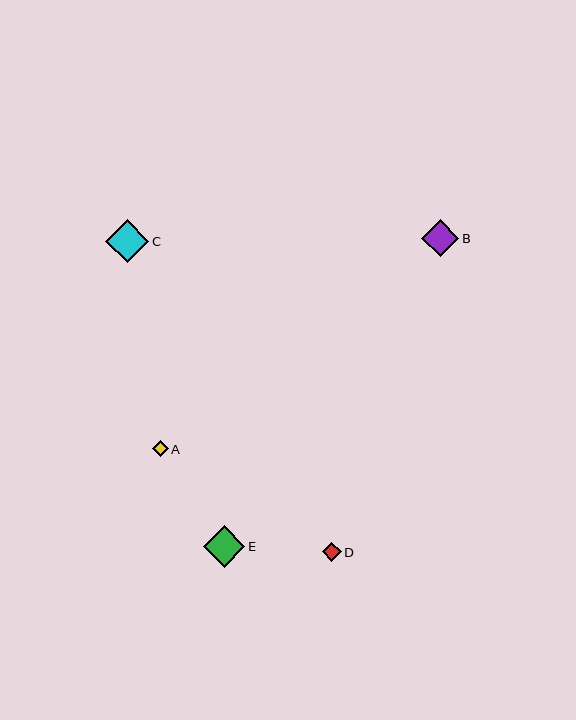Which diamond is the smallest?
Diamond A is the smallest with a size of approximately 15 pixels.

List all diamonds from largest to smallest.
From largest to smallest: C, E, B, D, A.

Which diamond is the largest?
Diamond C is the largest with a size of approximately 43 pixels.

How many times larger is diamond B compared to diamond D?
Diamond B is approximately 2.0 times the size of diamond D.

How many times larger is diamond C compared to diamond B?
Diamond C is approximately 1.2 times the size of diamond B.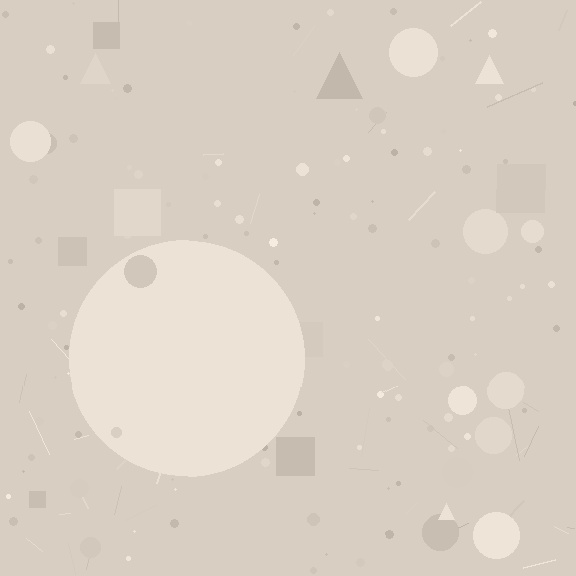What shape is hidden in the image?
A circle is hidden in the image.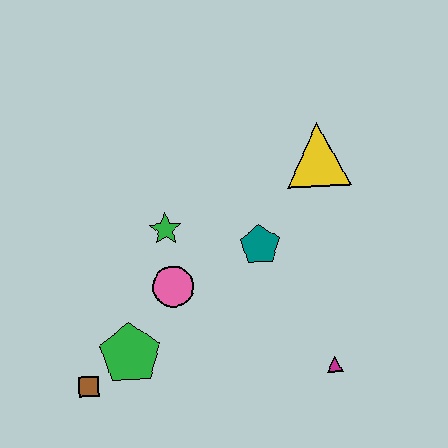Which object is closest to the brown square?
The green pentagon is closest to the brown square.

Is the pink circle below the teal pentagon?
Yes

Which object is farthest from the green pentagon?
The yellow triangle is farthest from the green pentagon.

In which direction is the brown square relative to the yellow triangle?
The brown square is to the left of the yellow triangle.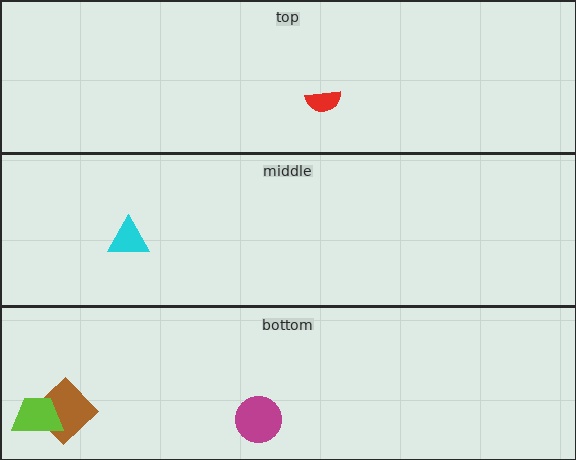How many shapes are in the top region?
1.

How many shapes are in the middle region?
1.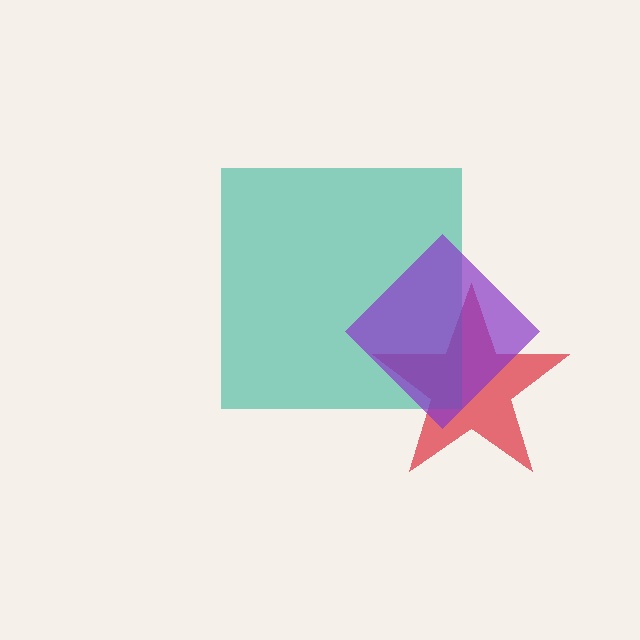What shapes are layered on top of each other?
The layered shapes are: a red star, a teal square, a purple diamond.